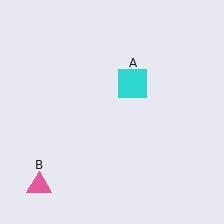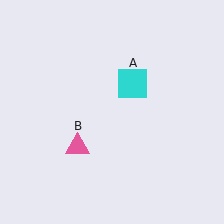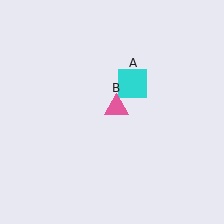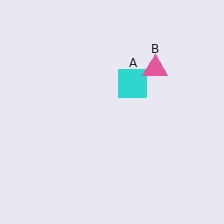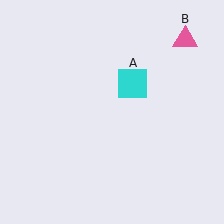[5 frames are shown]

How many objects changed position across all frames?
1 object changed position: pink triangle (object B).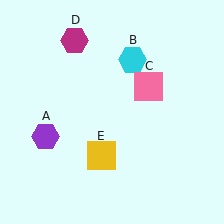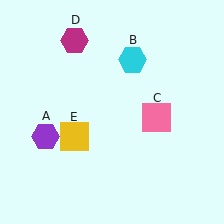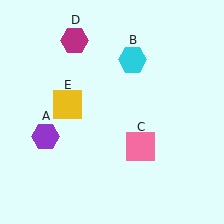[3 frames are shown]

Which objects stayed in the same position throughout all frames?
Purple hexagon (object A) and cyan hexagon (object B) and magenta hexagon (object D) remained stationary.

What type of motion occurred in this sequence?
The pink square (object C), yellow square (object E) rotated clockwise around the center of the scene.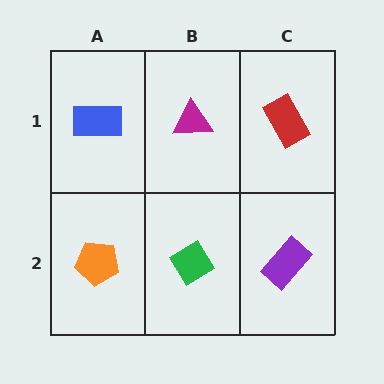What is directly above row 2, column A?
A blue rectangle.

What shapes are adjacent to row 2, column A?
A blue rectangle (row 1, column A), a green diamond (row 2, column B).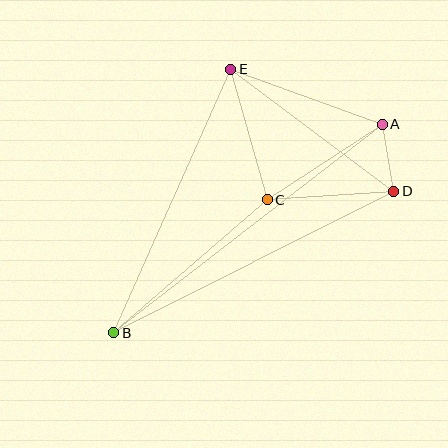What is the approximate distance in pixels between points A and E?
The distance between A and E is approximately 161 pixels.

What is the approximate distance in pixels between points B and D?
The distance between B and D is approximately 314 pixels.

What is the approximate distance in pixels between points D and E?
The distance between D and E is approximately 204 pixels.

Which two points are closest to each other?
Points A and D are closest to each other.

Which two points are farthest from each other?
Points A and B are farthest from each other.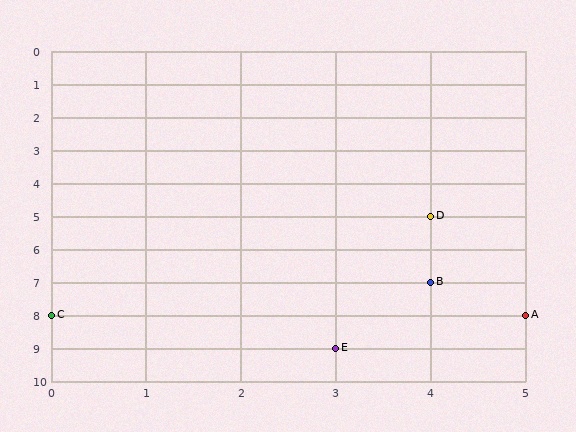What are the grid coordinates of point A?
Point A is at grid coordinates (5, 8).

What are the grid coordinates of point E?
Point E is at grid coordinates (3, 9).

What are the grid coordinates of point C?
Point C is at grid coordinates (0, 8).